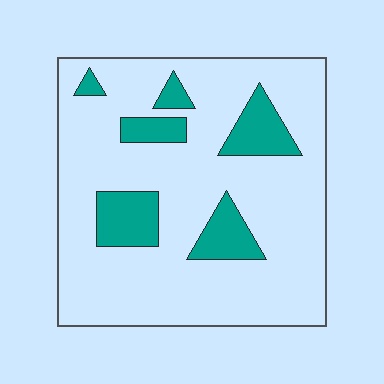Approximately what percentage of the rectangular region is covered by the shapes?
Approximately 15%.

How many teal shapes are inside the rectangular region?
6.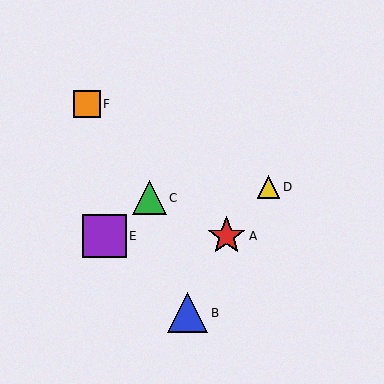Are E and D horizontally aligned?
No, E is at y≈236 and D is at y≈187.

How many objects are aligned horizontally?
2 objects (A, E) are aligned horizontally.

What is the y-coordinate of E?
Object E is at y≈236.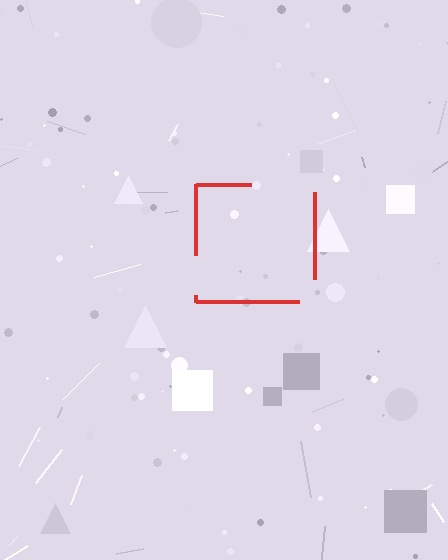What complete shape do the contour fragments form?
The contour fragments form a square.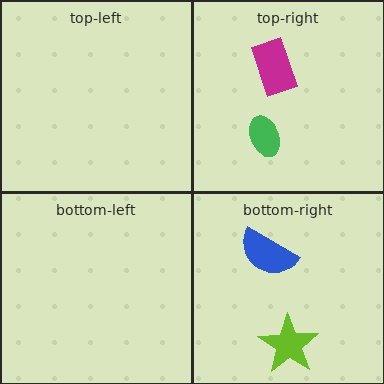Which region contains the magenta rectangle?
The top-right region.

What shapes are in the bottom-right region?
The blue semicircle, the lime star.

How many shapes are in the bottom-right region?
2.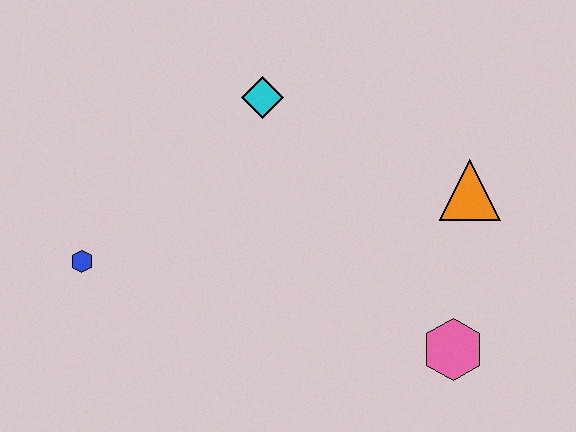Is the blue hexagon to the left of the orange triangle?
Yes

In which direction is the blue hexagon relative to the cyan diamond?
The blue hexagon is to the left of the cyan diamond.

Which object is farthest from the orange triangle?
The blue hexagon is farthest from the orange triangle.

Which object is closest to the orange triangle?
The pink hexagon is closest to the orange triangle.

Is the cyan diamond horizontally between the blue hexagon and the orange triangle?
Yes